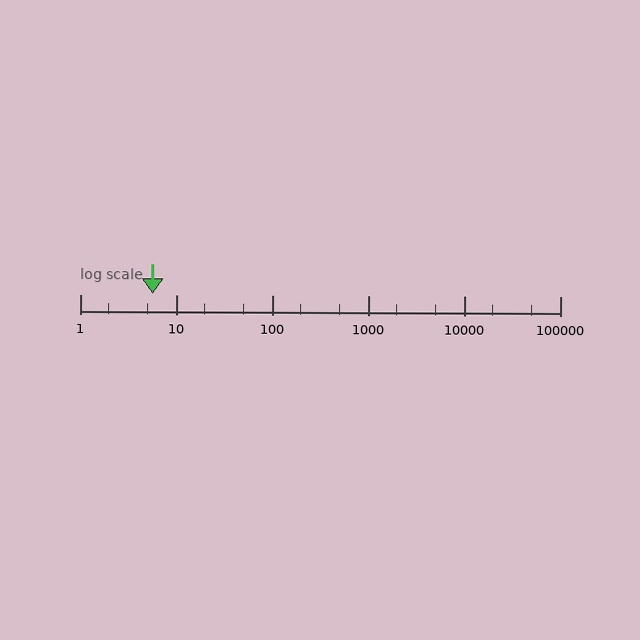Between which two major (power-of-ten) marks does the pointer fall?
The pointer is between 1 and 10.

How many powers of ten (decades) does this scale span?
The scale spans 5 decades, from 1 to 100000.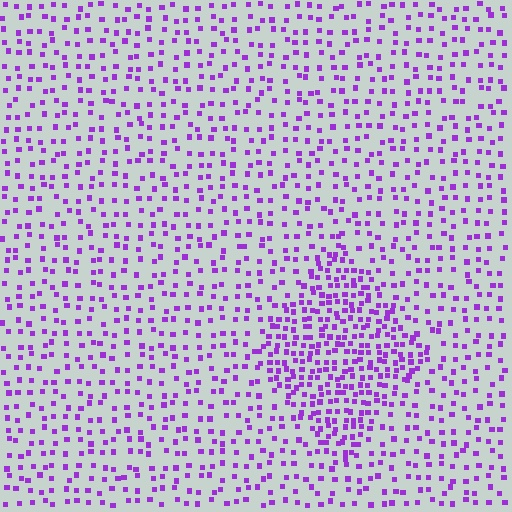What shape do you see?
I see a diamond.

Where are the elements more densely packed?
The elements are more densely packed inside the diamond boundary.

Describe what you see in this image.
The image contains small purple elements arranged at two different densities. A diamond-shaped region is visible where the elements are more densely packed than the surrounding area.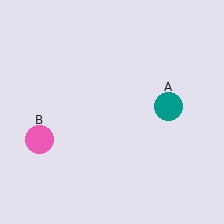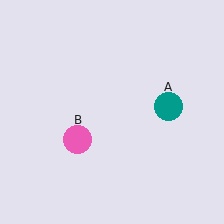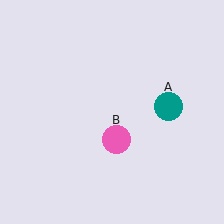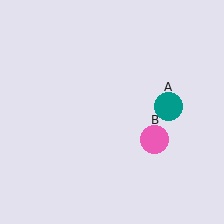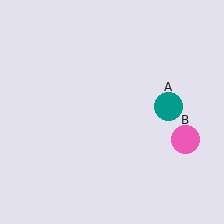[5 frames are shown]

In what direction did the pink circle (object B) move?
The pink circle (object B) moved right.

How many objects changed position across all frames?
1 object changed position: pink circle (object B).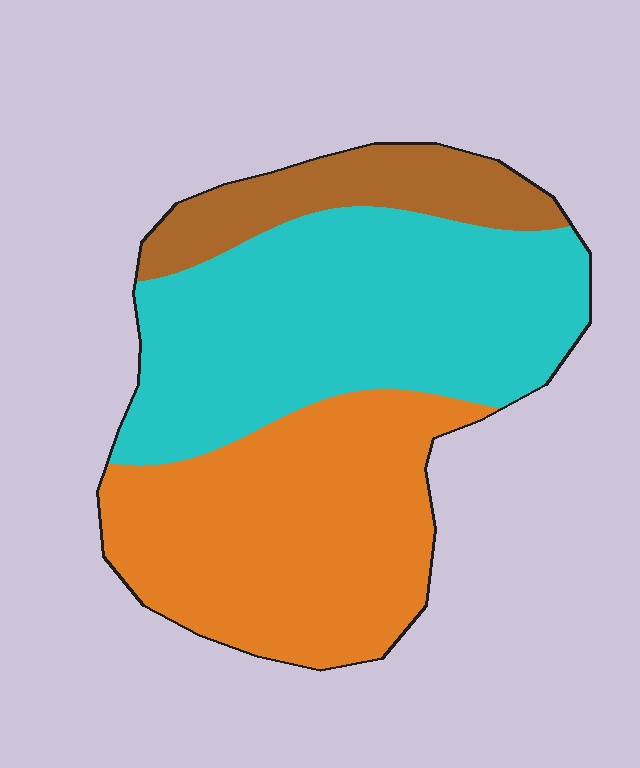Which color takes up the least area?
Brown, at roughly 15%.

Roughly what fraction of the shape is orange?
Orange covers 40% of the shape.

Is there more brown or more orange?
Orange.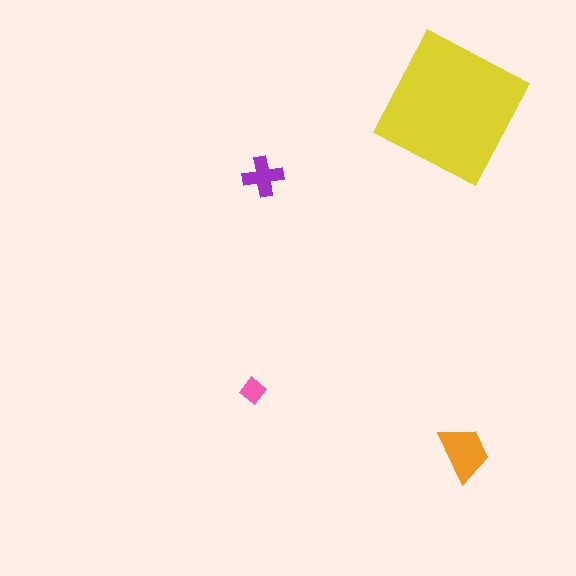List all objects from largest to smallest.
The yellow square, the orange trapezoid, the purple cross, the pink diamond.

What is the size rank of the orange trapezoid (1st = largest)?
2nd.